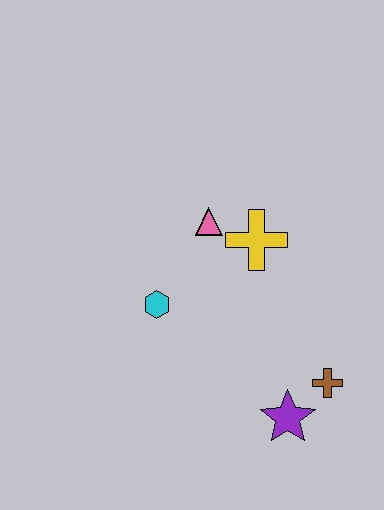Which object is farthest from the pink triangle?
The purple star is farthest from the pink triangle.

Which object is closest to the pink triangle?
The yellow cross is closest to the pink triangle.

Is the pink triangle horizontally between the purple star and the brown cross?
No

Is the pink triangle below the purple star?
No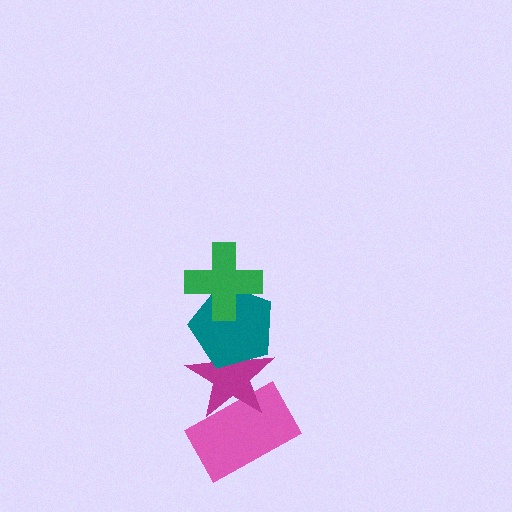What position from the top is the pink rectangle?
The pink rectangle is 4th from the top.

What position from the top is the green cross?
The green cross is 1st from the top.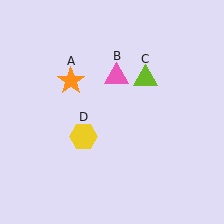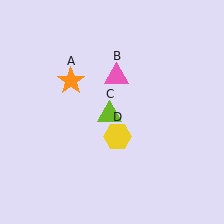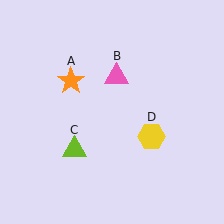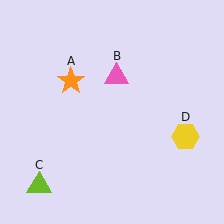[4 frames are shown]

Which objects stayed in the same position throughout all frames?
Orange star (object A) and pink triangle (object B) remained stationary.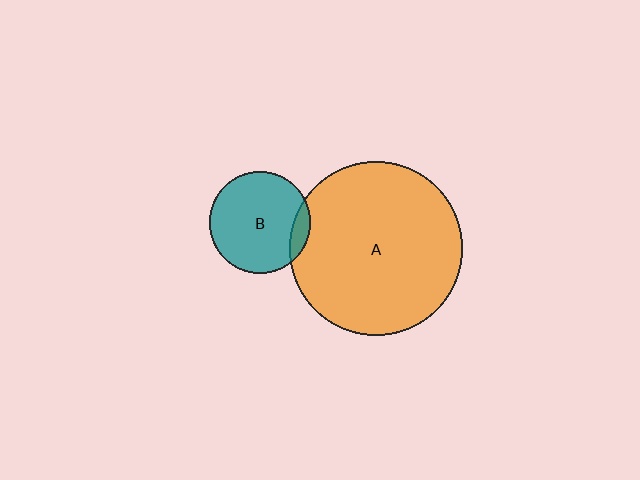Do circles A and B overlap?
Yes.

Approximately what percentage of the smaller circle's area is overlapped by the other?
Approximately 10%.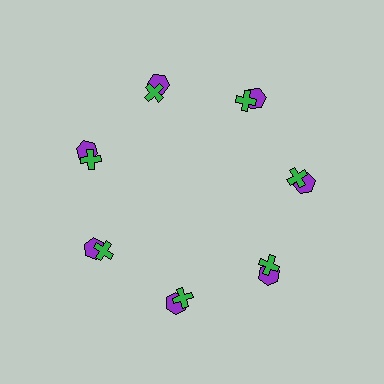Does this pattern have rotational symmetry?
Yes, this pattern has 7-fold rotational symmetry. It looks the same after rotating 51 degrees around the center.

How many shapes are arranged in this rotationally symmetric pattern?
There are 14 shapes, arranged in 7 groups of 2.